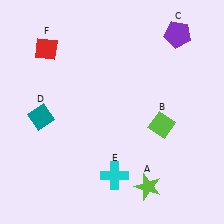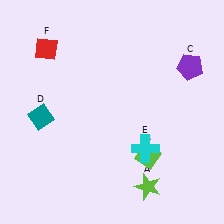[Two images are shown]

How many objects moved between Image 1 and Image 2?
3 objects moved between the two images.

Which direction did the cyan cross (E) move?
The cyan cross (E) moved right.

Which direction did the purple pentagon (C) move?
The purple pentagon (C) moved down.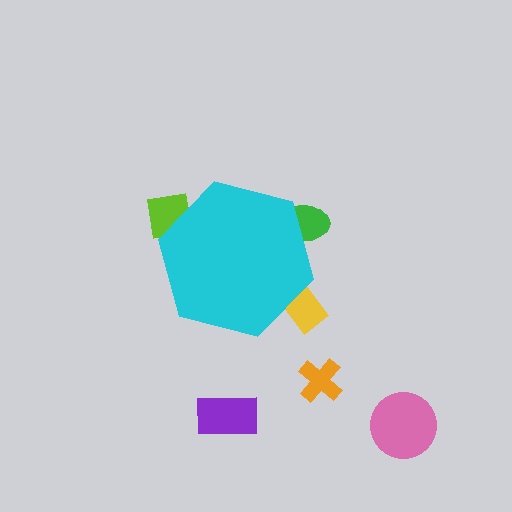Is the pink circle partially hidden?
No, the pink circle is fully visible.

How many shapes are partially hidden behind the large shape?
3 shapes are partially hidden.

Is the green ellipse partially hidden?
Yes, the green ellipse is partially hidden behind the cyan hexagon.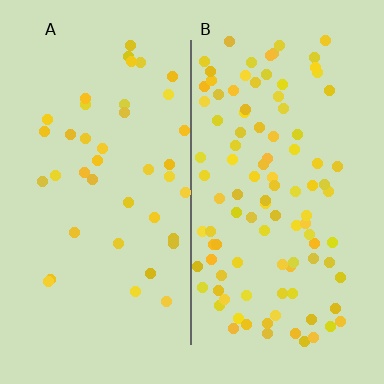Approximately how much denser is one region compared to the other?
Approximately 2.6× — region B over region A.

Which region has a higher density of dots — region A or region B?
B (the right).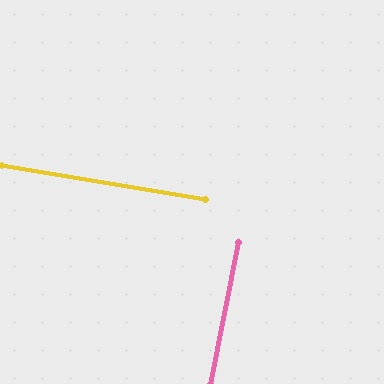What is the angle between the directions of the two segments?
Approximately 88 degrees.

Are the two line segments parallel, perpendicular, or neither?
Perpendicular — they meet at approximately 88°.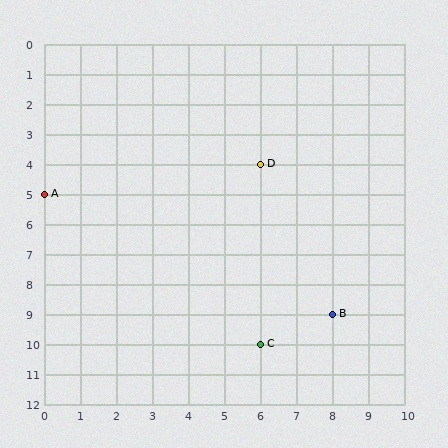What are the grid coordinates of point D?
Point D is at grid coordinates (6, 4).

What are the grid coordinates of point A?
Point A is at grid coordinates (0, 5).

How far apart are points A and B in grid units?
Points A and B are 8 columns and 4 rows apart (about 8.9 grid units diagonally).